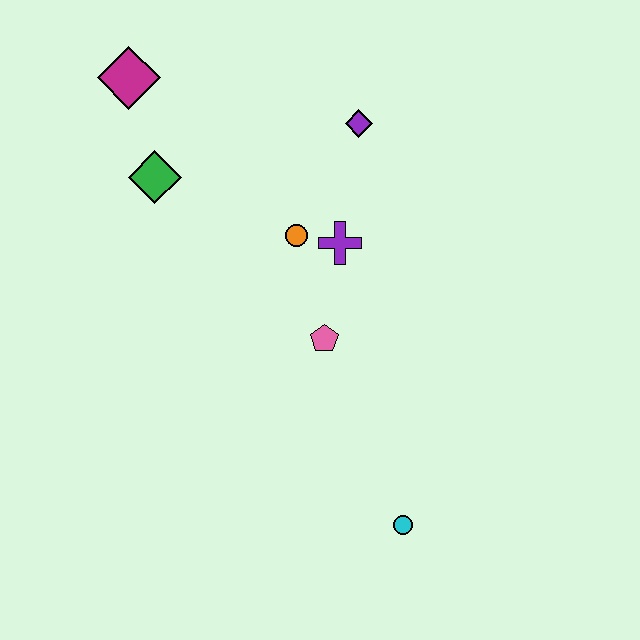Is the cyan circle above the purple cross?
No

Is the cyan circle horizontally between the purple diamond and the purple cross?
No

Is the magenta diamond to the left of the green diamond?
Yes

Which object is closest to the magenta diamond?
The green diamond is closest to the magenta diamond.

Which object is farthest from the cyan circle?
The magenta diamond is farthest from the cyan circle.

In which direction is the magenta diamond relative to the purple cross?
The magenta diamond is to the left of the purple cross.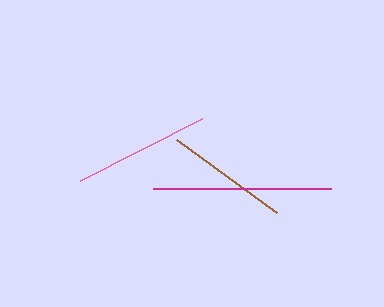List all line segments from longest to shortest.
From longest to shortest: magenta, pink, brown.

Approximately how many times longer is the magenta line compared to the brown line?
The magenta line is approximately 1.4 times the length of the brown line.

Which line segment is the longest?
The magenta line is the longest at approximately 177 pixels.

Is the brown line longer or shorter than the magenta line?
The magenta line is longer than the brown line.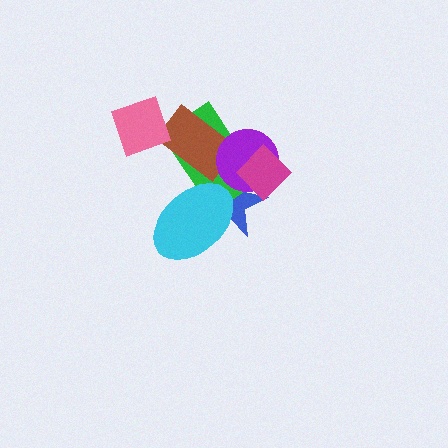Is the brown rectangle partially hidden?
Yes, it is partially covered by another shape.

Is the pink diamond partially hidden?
No, no other shape covers it.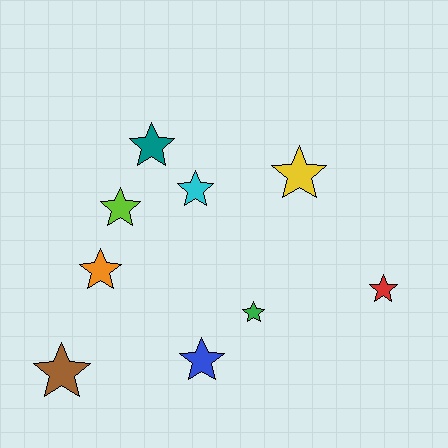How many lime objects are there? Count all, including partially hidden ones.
There is 1 lime object.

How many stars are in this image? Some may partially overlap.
There are 9 stars.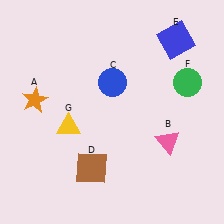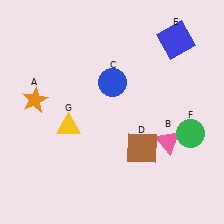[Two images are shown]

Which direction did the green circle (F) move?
The green circle (F) moved down.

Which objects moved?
The objects that moved are: the brown square (D), the green circle (F).